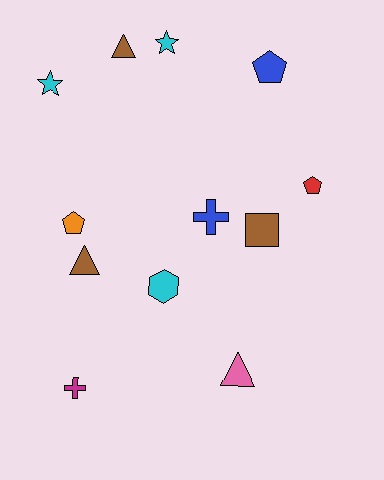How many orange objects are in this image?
There is 1 orange object.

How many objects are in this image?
There are 12 objects.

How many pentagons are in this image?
There are 3 pentagons.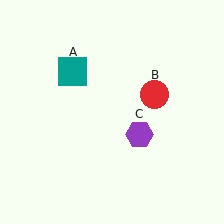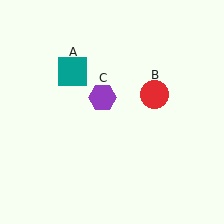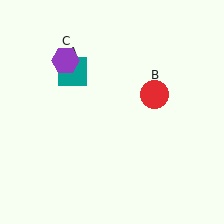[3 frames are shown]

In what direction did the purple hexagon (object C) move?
The purple hexagon (object C) moved up and to the left.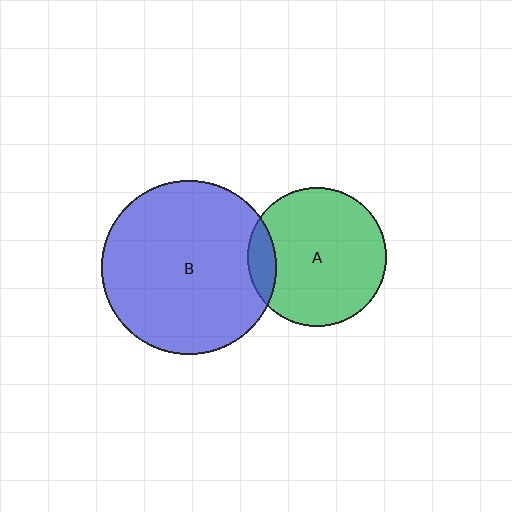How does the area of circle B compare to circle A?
Approximately 1.6 times.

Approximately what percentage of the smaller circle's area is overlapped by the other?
Approximately 10%.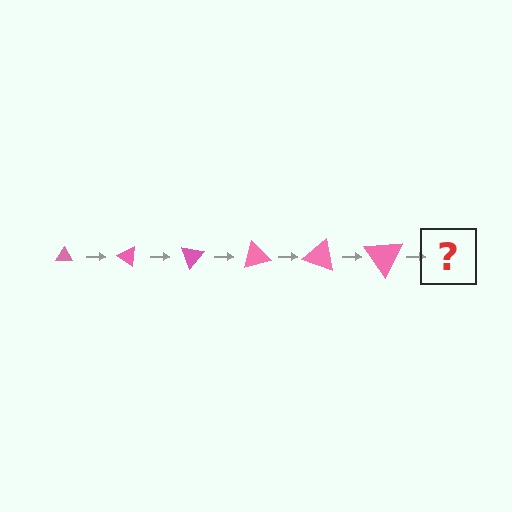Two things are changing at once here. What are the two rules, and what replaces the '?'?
The two rules are that the triangle grows larger each step and it rotates 35 degrees each step. The '?' should be a triangle, larger than the previous one and rotated 210 degrees from the start.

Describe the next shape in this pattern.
It should be a triangle, larger than the previous one and rotated 210 degrees from the start.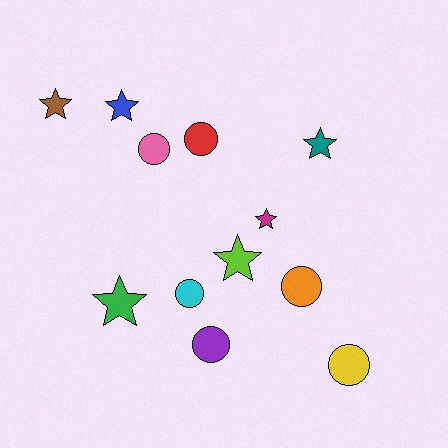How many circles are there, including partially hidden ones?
There are 6 circles.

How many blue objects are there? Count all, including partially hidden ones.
There is 1 blue object.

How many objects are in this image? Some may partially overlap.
There are 12 objects.